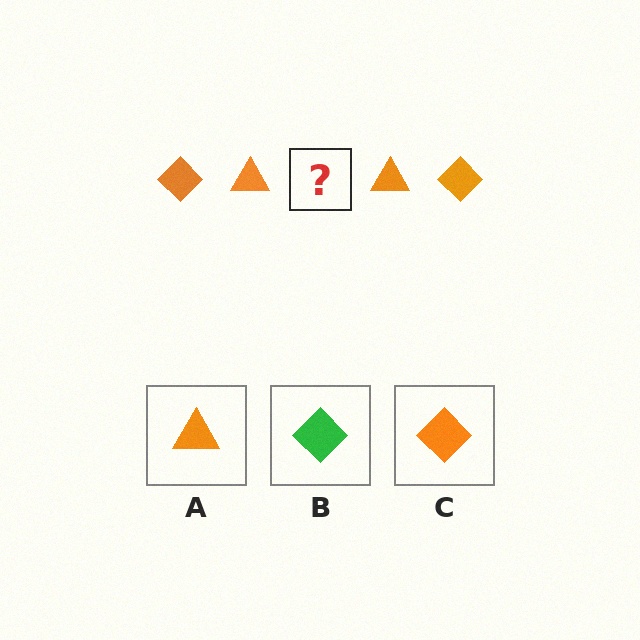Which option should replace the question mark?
Option C.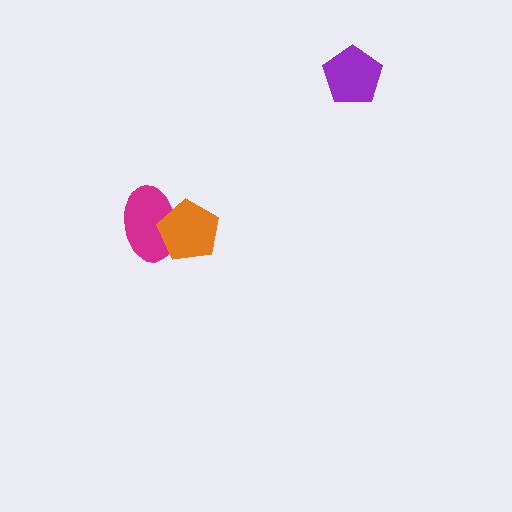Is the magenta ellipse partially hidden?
Yes, it is partially covered by another shape.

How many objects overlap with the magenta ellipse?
1 object overlaps with the magenta ellipse.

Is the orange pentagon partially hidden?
No, no other shape covers it.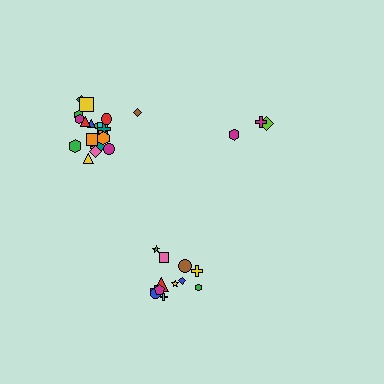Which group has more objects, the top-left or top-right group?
The top-left group.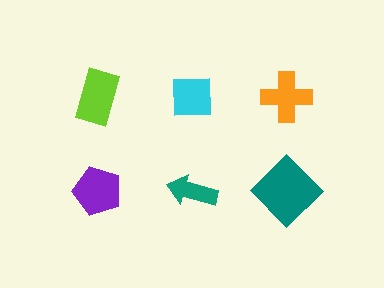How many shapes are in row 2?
3 shapes.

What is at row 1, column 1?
A lime rectangle.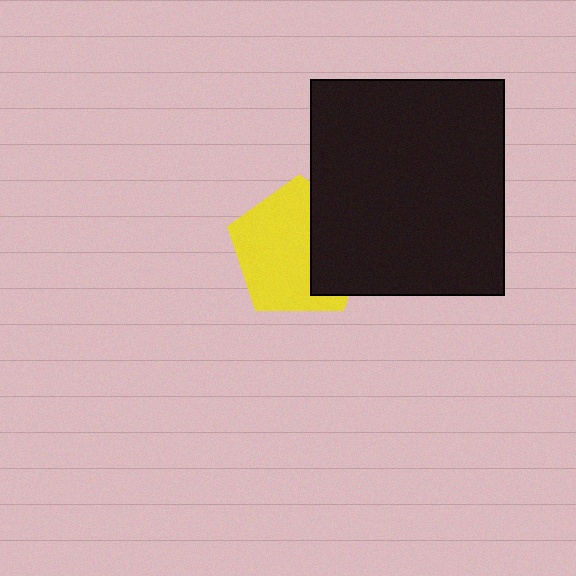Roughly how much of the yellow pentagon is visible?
About half of it is visible (roughly 64%).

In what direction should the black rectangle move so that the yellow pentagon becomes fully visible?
The black rectangle should move right. That is the shortest direction to clear the overlap and leave the yellow pentagon fully visible.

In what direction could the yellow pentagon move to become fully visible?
The yellow pentagon could move left. That would shift it out from behind the black rectangle entirely.